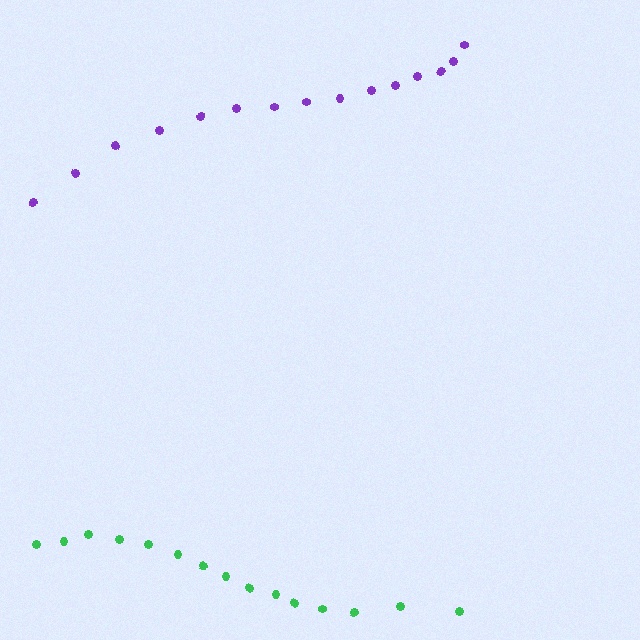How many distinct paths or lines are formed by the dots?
There are 2 distinct paths.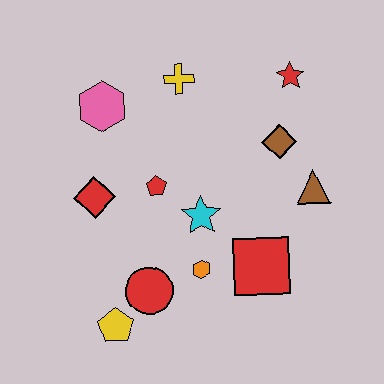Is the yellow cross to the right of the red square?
No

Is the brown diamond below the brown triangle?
No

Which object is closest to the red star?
The brown diamond is closest to the red star.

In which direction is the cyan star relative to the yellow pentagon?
The cyan star is above the yellow pentagon.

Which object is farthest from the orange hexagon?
The red star is farthest from the orange hexagon.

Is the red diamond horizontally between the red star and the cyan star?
No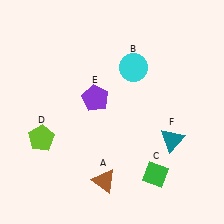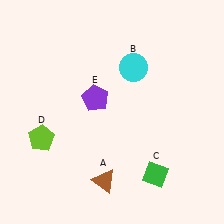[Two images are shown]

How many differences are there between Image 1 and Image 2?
There is 1 difference between the two images.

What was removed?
The teal triangle (F) was removed in Image 2.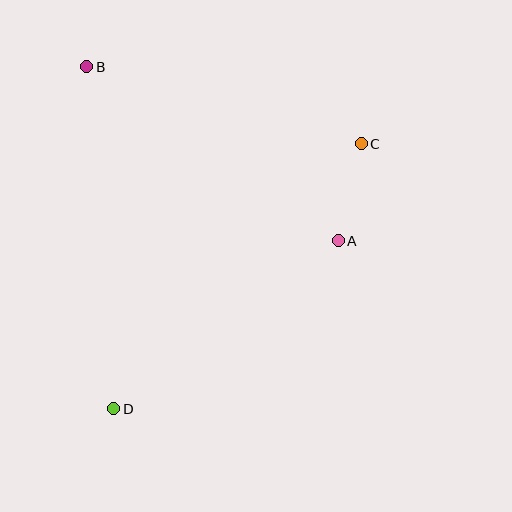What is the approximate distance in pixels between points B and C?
The distance between B and C is approximately 285 pixels.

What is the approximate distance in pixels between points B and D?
The distance between B and D is approximately 343 pixels.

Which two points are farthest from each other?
Points C and D are farthest from each other.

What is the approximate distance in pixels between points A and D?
The distance between A and D is approximately 280 pixels.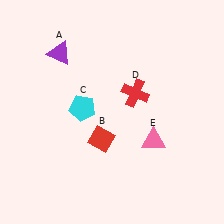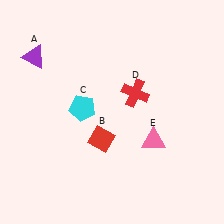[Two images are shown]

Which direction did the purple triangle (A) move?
The purple triangle (A) moved left.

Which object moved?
The purple triangle (A) moved left.